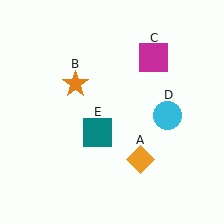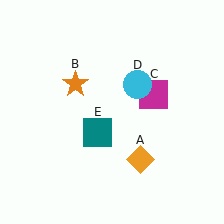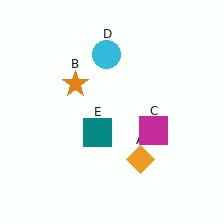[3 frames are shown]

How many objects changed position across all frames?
2 objects changed position: magenta square (object C), cyan circle (object D).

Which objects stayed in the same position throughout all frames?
Orange diamond (object A) and orange star (object B) and teal square (object E) remained stationary.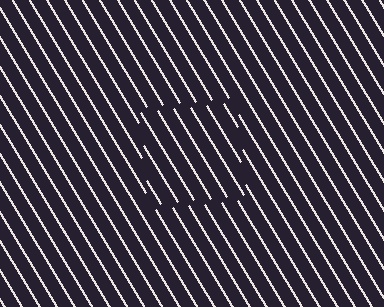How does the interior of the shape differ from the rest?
The interior of the shape contains the same grating, shifted by half a period — the contour is defined by the phase discontinuity where line-ends from the inner and outer gratings abut.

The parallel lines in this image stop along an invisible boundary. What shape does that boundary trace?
An illusory square. The interior of the shape contains the same grating, shifted by half a period — the contour is defined by the phase discontinuity where line-ends from the inner and outer gratings abut.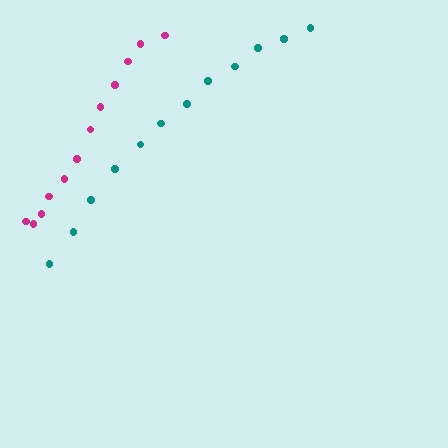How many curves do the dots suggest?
There are 2 distinct paths.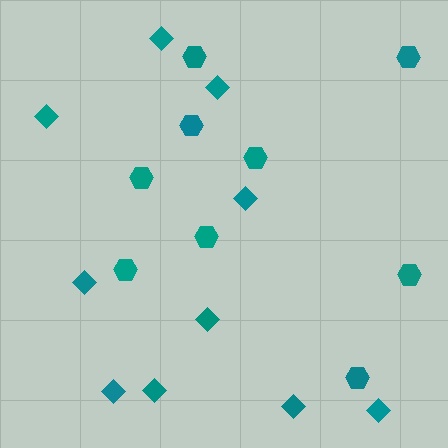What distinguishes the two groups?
There are 2 groups: one group of diamonds (10) and one group of hexagons (9).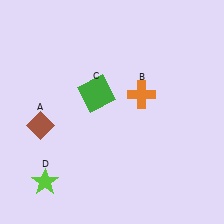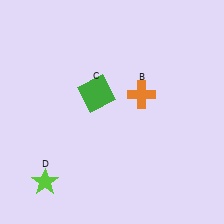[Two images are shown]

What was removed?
The brown diamond (A) was removed in Image 2.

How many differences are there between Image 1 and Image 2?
There is 1 difference between the two images.